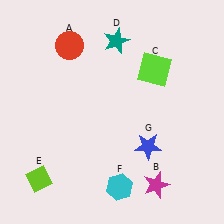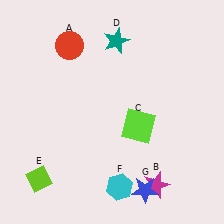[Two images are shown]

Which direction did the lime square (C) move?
The lime square (C) moved down.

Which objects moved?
The objects that moved are: the lime square (C), the blue star (G).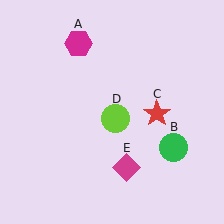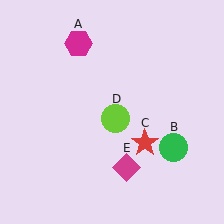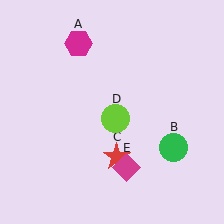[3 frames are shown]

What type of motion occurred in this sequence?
The red star (object C) rotated clockwise around the center of the scene.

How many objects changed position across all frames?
1 object changed position: red star (object C).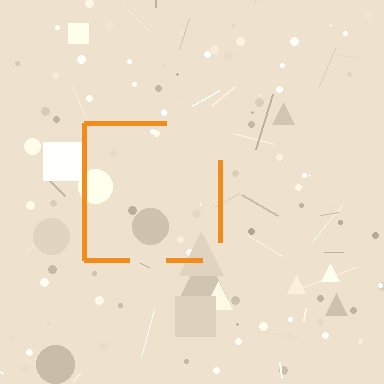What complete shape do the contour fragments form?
The contour fragments form a square.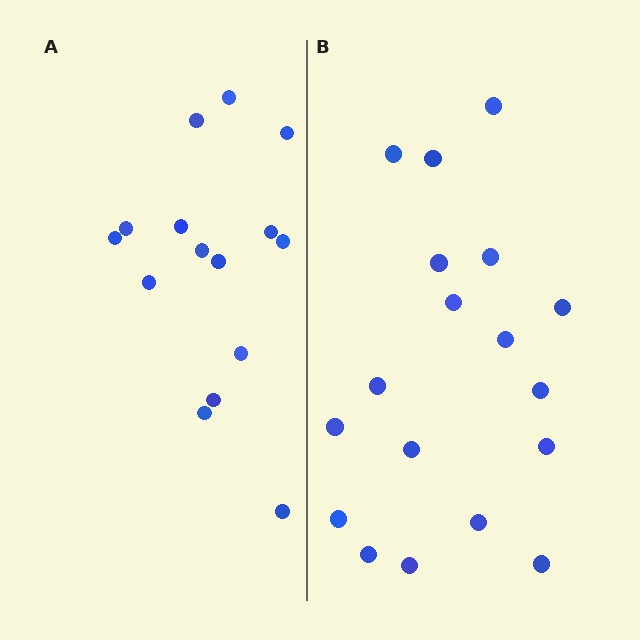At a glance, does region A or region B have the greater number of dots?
Region B (the right region) has more dots.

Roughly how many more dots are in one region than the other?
Region B has just a few more — roughly 2 or 3 more dots than region A.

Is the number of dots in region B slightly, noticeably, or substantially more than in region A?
Region B has only slightly more — the two regions are fairly close. The ratio is roughly 1.2 to 1.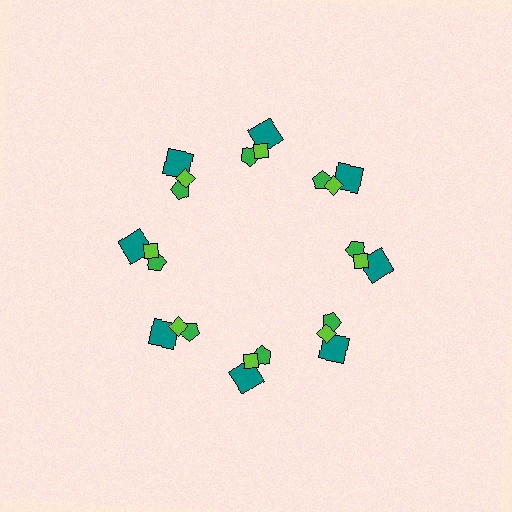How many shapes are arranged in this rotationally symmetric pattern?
There are 24 shapes, arranged in 8 groups of 3.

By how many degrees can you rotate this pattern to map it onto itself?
The pattern maps onto itself every 45 degrees of rotation.